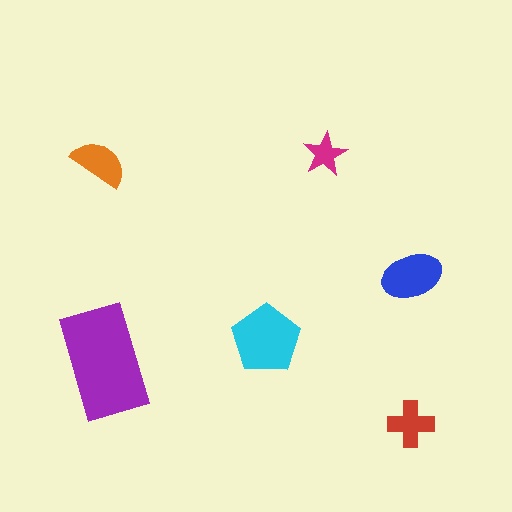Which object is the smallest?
The magenta star.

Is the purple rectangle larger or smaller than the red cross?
Larger.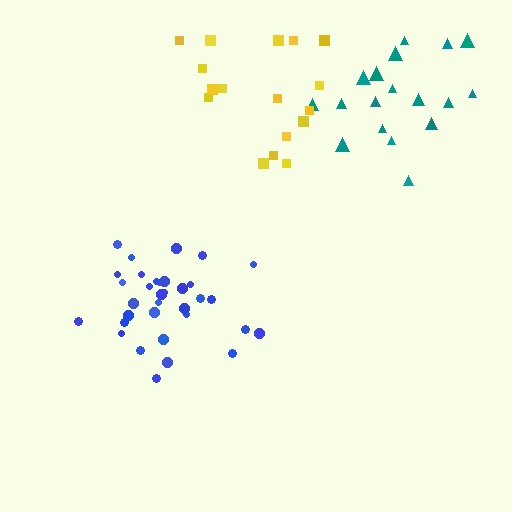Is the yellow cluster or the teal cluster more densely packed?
Teal.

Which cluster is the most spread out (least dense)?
Yellow.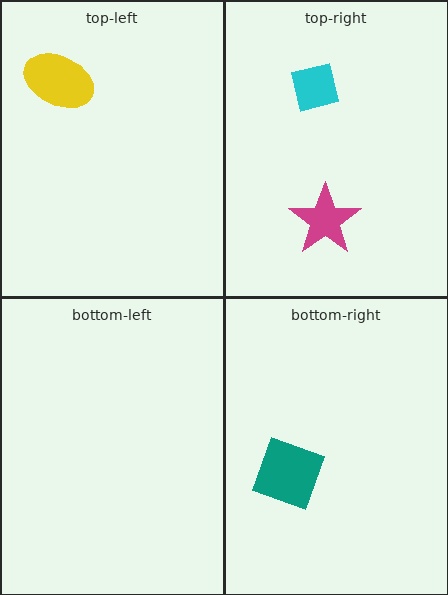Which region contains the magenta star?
The top-right region.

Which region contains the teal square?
The bottom-right region.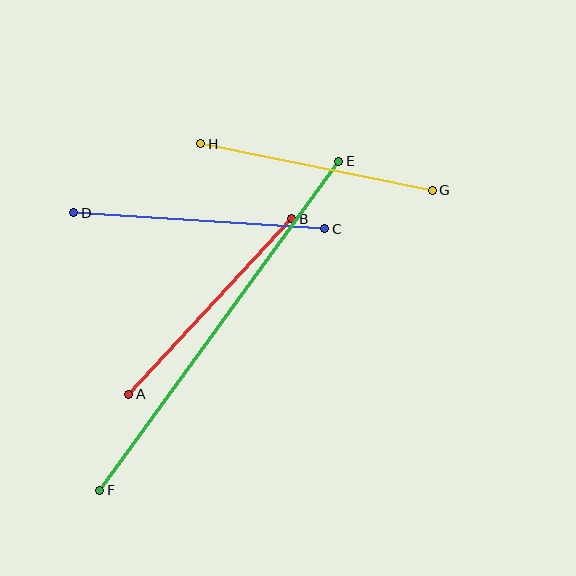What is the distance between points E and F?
The distance is approximately 406 pixels.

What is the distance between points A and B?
The distance is approximately 239 pixels.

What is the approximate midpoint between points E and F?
The midpoint is at approximately (219, 326) pixels.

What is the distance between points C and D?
The distance is approximately 251 pixels.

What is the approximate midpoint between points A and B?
The midpoint is at approximately (210, 306) pixels.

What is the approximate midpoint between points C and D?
The midpoint is at approximately (199, 221) pixels.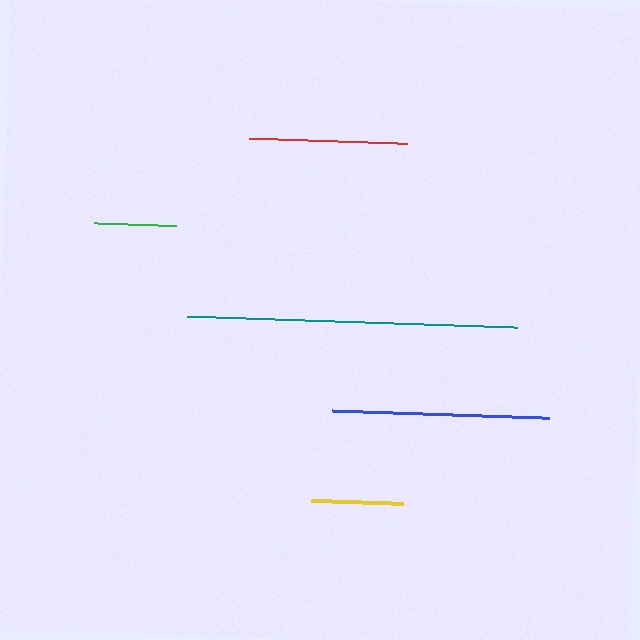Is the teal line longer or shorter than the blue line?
The teal line is longer than the blue line.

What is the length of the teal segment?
The teal segment is approximately 330 pixels long.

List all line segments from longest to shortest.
From longest to shortest: teal, blue, red, yellow, green.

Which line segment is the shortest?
The green line is the shortest at approximately 82 pixels.